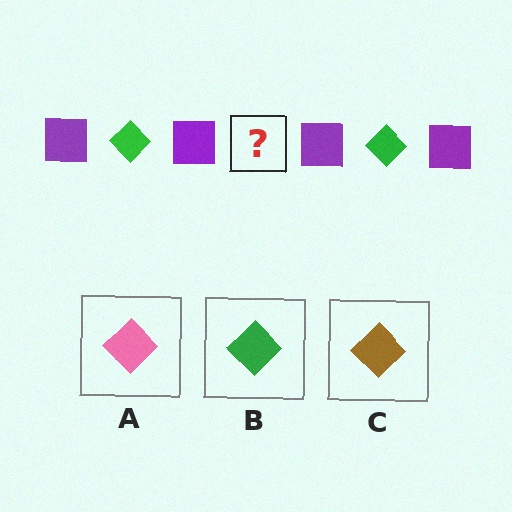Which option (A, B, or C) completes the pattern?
B.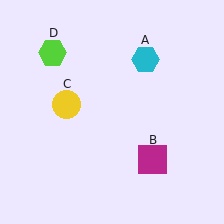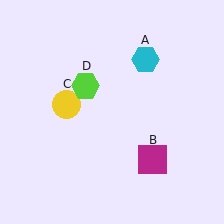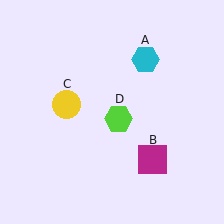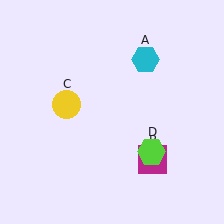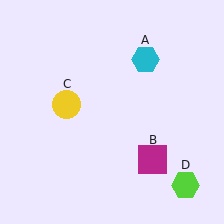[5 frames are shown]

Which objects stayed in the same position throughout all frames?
Cyan hexagon (object A) and magenta square (object B) and yellow circle (object C) remained stationary.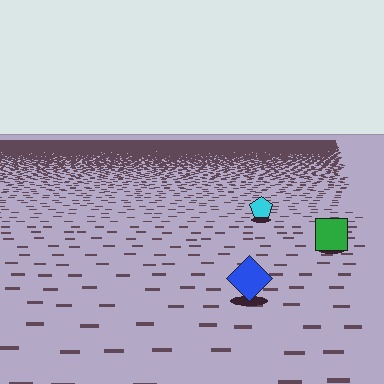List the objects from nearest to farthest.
From nearest to farthest: the blue diamond, the green square, the cyan pentagon.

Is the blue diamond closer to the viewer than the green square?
Yes. The blue diamond is closer — you can tell from the texture gradient: the ground texture is coarser near it.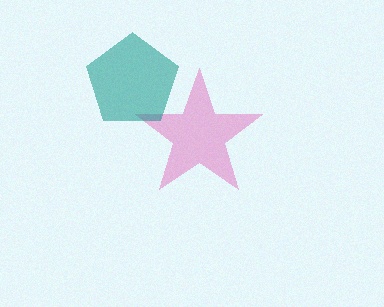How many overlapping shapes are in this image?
There are 2 overlapping shapes in the image.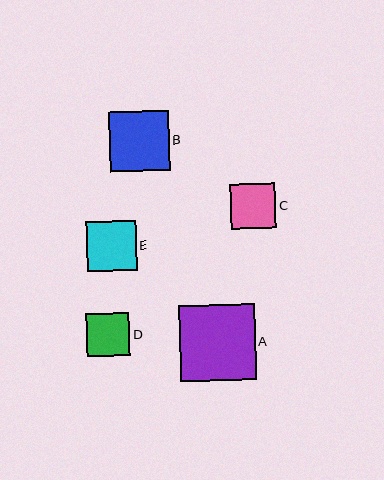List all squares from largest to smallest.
From largest to smallest: A, B, E, C, D.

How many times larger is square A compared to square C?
Square A is approximately 1.7 times the size of square C.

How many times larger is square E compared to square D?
Square E is approximately 1.2 times the size of square D.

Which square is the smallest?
Square D is the smallest with a size of approximately 43 pixels.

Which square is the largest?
Square A is the largest with a size of approximately 76 pixels.